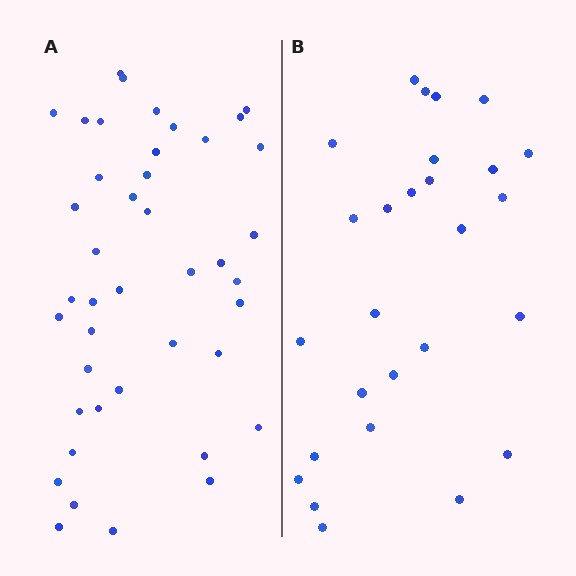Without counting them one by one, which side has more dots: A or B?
Region A (the left region) has more dots.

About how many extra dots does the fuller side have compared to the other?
Region A has approximately 15 more dots than region B.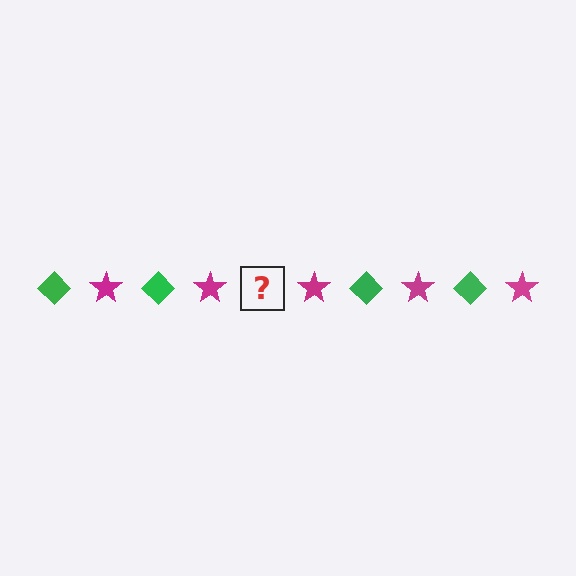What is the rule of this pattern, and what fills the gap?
The rule is that the pattern alternates between green diamond and magenta star. The gap should be filled with a green diamond.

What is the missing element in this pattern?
The missing element is a green diamond.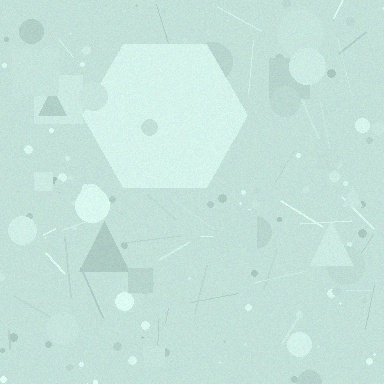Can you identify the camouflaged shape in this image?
The camouflaged shape is a hexagon.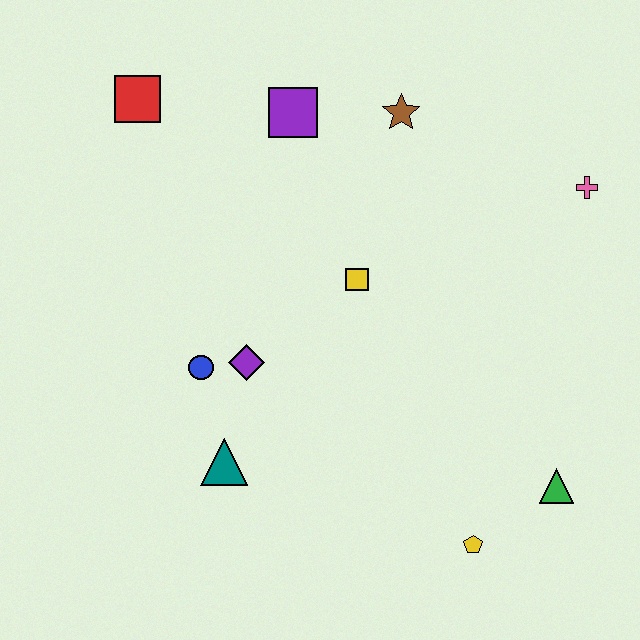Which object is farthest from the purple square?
The yellow pentagon is farthest from the purple square.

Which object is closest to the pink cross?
The brown star is closest to the pink cross.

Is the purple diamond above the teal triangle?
Yes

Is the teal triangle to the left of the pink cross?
Yes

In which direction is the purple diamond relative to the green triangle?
The purple diamond is to the left of the green triangle.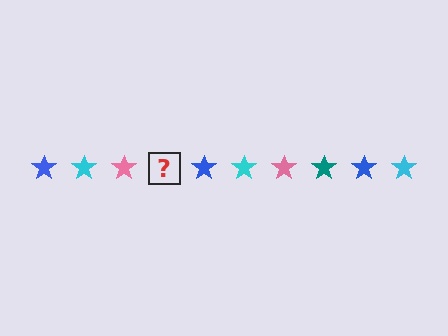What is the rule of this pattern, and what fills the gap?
The rule is that the pattern cycles through blue, cyan, pink, teal stars. The gap should be filled with a teal star.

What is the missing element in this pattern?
The missing element is a teal star.